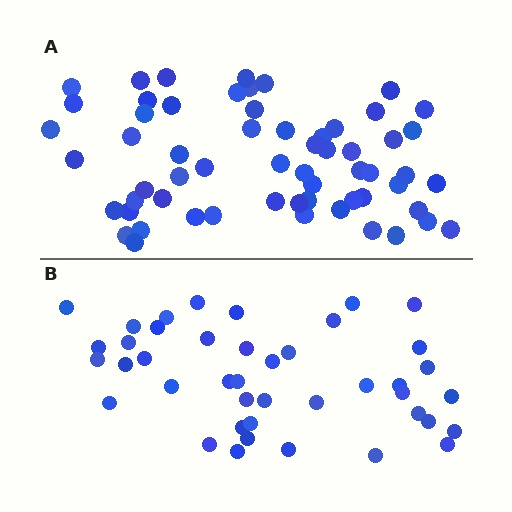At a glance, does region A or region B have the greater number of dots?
Region A (the top region) has more dots.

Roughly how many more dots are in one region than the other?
Region A has approximately 20 more dots than region B.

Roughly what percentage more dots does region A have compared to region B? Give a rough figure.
About 45% more.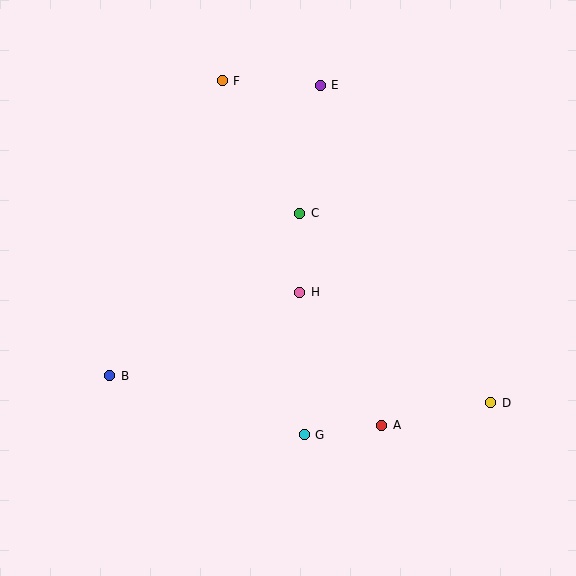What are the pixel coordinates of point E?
Point E is at (320, 85).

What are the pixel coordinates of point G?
Point G is at (304, 435).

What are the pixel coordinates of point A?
Point A is at (382, 425).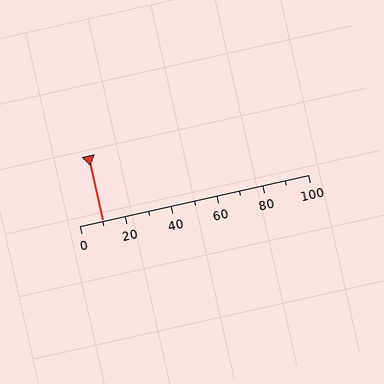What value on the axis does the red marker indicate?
The marker indicates approximately 10.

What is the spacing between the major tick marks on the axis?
The major ticks are spaced 20 apart.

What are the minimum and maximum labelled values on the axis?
The axis runs from 0 to 100.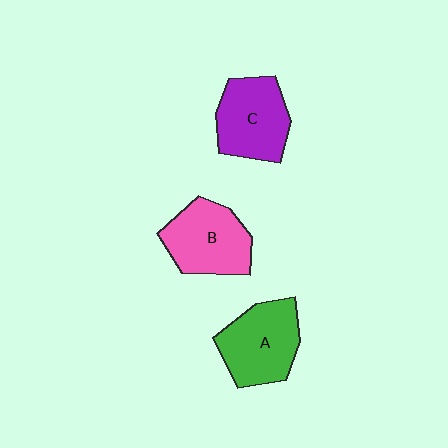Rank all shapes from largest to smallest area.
From largest to smallest: A (green), C (purple), B (pink).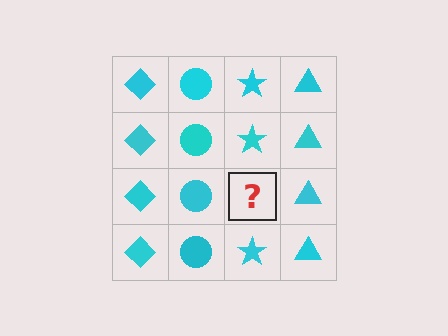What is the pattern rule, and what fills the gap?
The rule is that each column has a consistent shape. The gap should be filled with a cyan star.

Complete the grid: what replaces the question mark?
The question mark should be replaced with a cyan star.